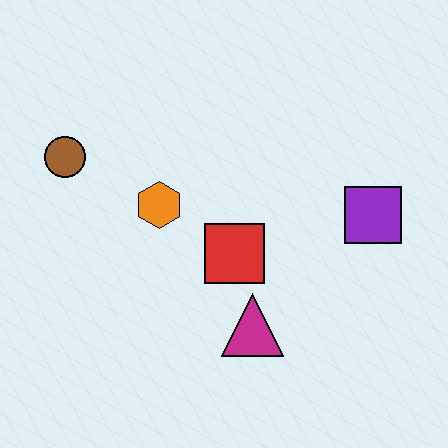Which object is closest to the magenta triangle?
The red square is closest to the magenta triangle.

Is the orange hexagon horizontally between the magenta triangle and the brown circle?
Yes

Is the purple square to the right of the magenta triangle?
Yes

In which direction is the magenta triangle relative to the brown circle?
The magenta triangle is to the right of the brown circle.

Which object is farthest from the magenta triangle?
The brown circle is farthest from the magenta triangle.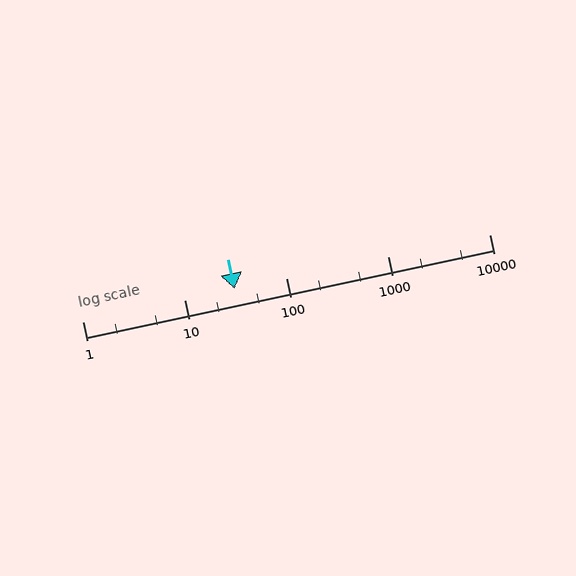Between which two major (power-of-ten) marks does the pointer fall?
The pointer is between 10 and 100.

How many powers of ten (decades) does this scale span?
The scale spans 4 decades, from 1 to 10000.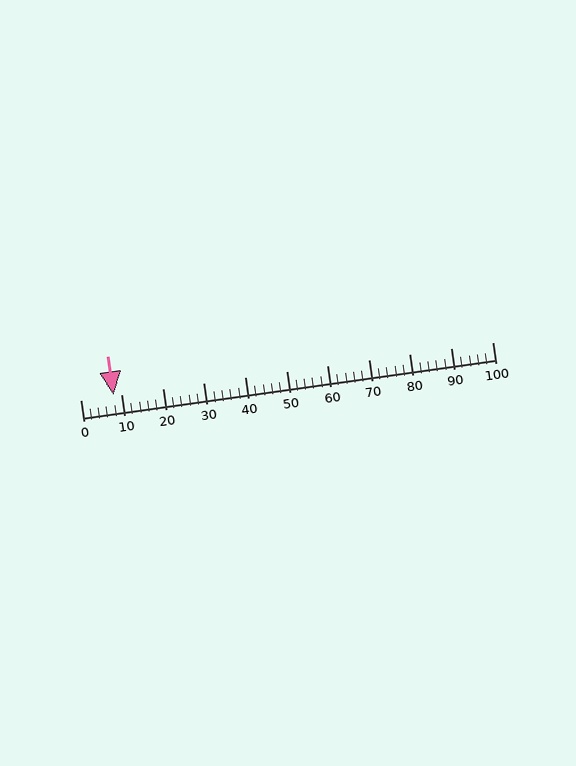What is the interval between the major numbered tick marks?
The major tick marks are spaced 10 units apart.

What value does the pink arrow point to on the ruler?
The pink arrow points to approximately 8.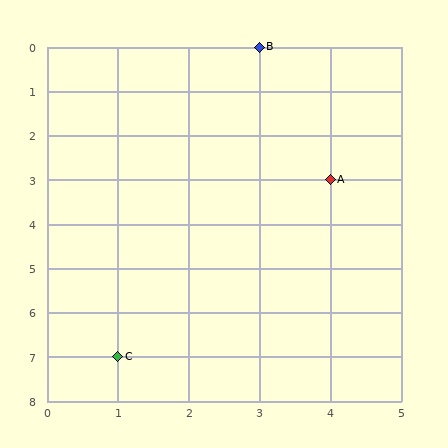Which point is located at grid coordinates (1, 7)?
Point C is at (1, 7).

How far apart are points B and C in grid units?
Points B and C are 2 columns and 7 rows apart (about 7.3 grid units diagonally).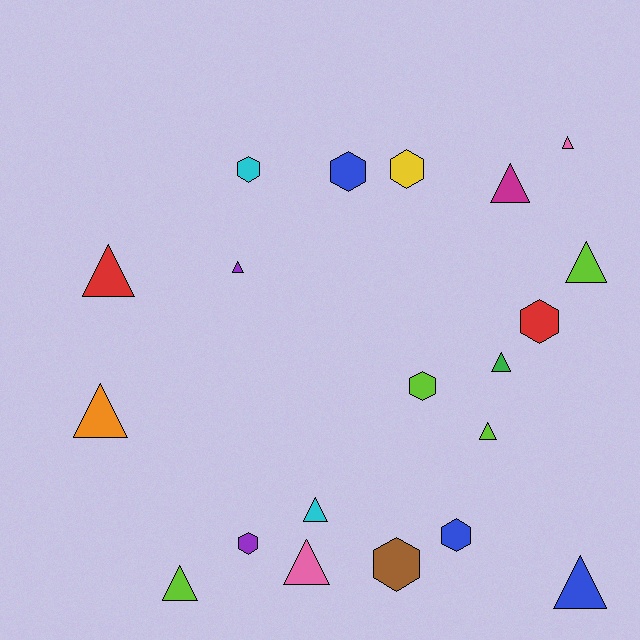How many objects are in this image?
There are 20 objects.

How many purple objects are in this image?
There are 2 purple objects.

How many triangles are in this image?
There are 12 triangles.